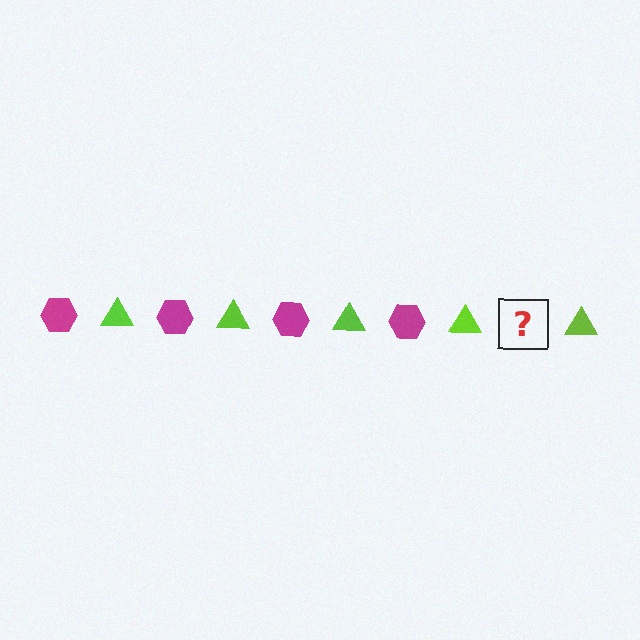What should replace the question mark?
The question mark should be replaced with a magenta hexagon.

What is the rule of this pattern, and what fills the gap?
The rule is that the pattern alternates between magenta hexagon and lime triangle. The gap should be filled with a magenta hexagon.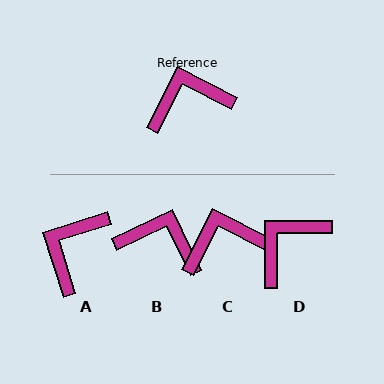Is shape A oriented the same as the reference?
No, it is off by about 45 degrees.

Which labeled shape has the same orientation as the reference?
C.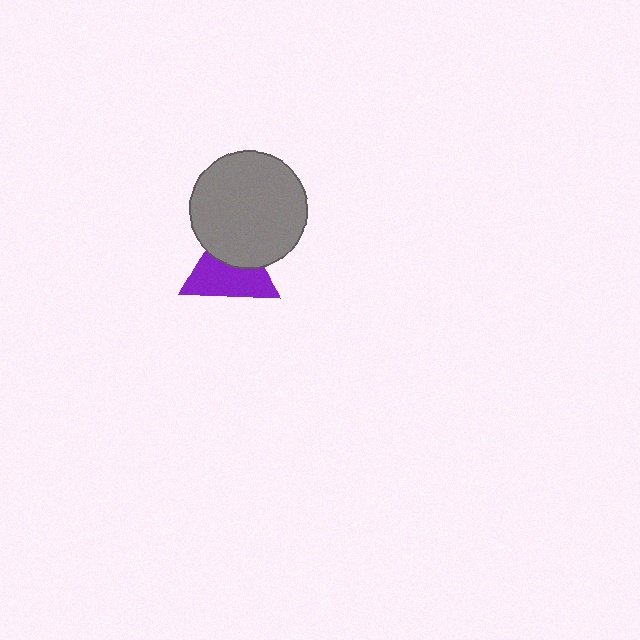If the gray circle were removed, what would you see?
You would see the complete purple triangle.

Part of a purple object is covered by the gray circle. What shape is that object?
It is a triangle.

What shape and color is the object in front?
The object in front is a gray circle.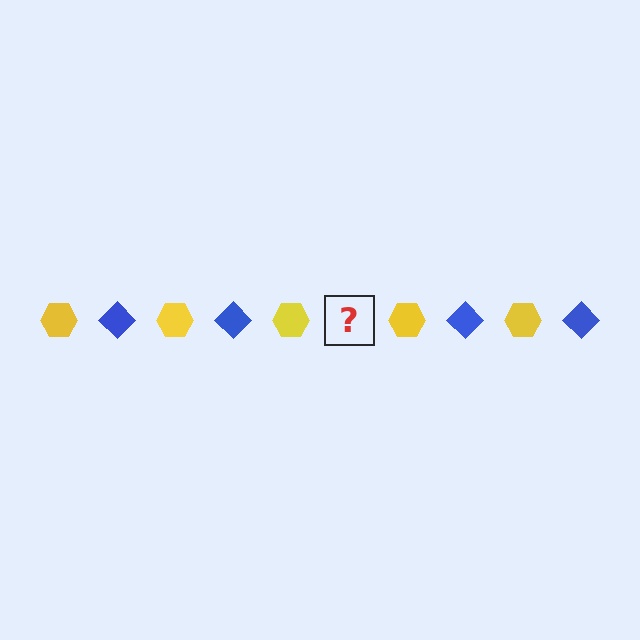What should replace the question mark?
The question mark should be replaced with a blue diamond.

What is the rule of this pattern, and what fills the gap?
The rule is that the pattern alternates between yellow hexagon and blue diamond. The gap should be filled with a blue diamond.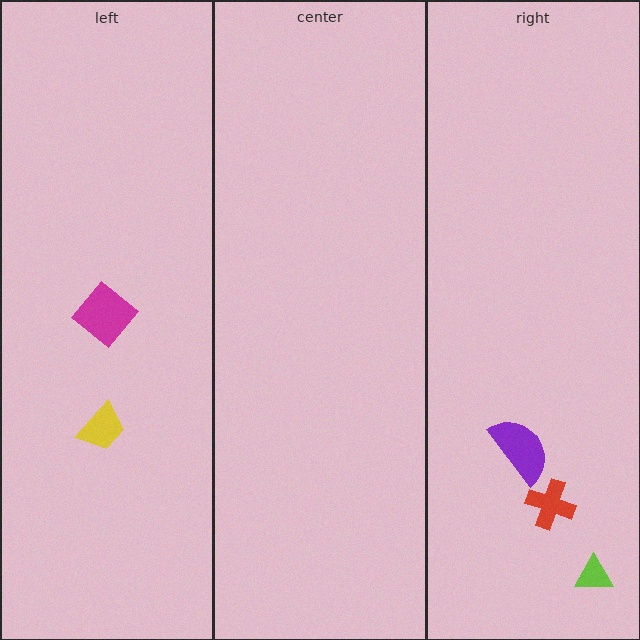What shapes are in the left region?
The yellow trapezoid, the magenta diamond.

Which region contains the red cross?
The right region.